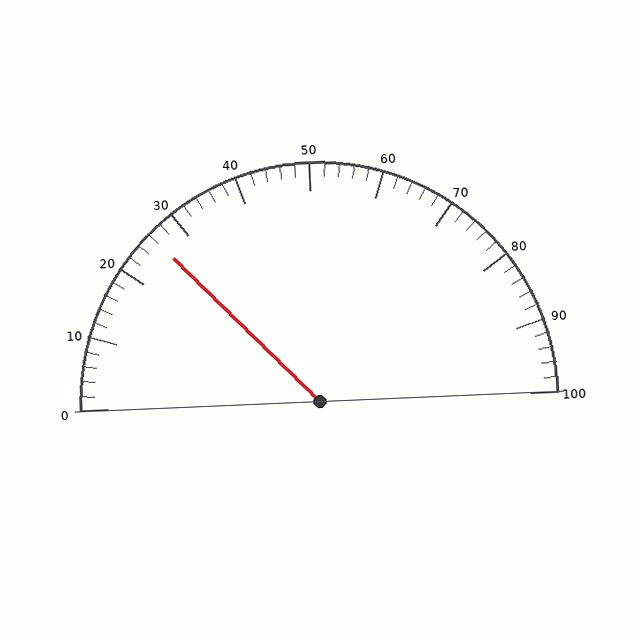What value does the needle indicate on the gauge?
The needle indicates approximately 26.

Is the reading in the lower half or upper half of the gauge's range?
The reading is in the lower half of the range (0 to 100).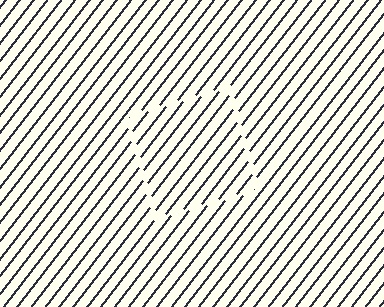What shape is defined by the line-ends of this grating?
An illusory square. The interior of the shape contains the same grating, shifted by half a period — the contour is defined by the phase discontinuity where line-ends from the inner and outer gratings abut.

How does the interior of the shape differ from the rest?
The interior of the shape contains the same grating, shifted by half a period — the contour is defined by the phase discontinuity where line-ends from the inner and outer gratings abut.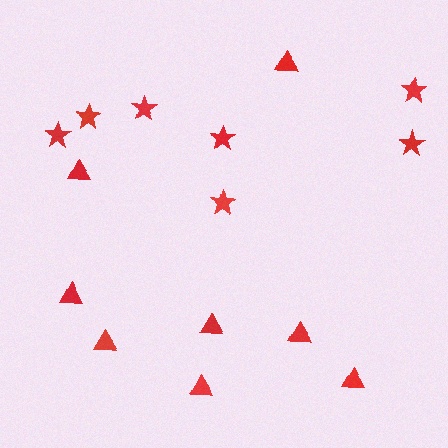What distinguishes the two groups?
There are 2 groups: one group of triangles (8) and one group of stars (7).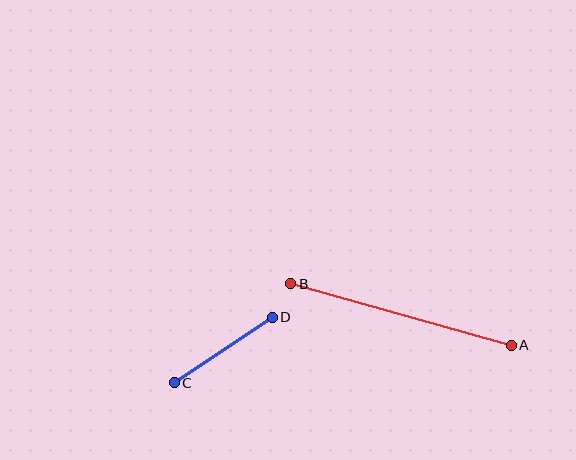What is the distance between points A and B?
The distance is approximately 229 pixels.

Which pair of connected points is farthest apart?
Points A and B are farthest apart.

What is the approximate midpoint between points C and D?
The midpoint is at approximately (223, 350) pixels.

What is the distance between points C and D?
The distance is approximately 118 pixels.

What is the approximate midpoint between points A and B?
The midpoint is at approximately (401, 314) pixels.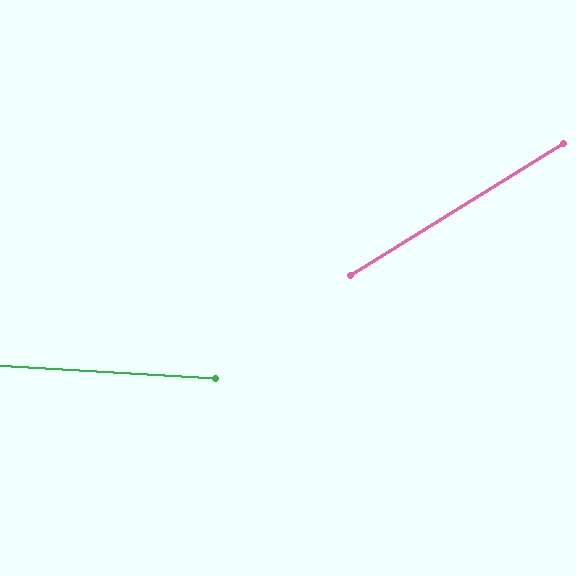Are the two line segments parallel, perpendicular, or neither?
Neither parallel nor perpendicular — they differ by about 35°.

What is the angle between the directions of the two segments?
Approximately 35 degrees.